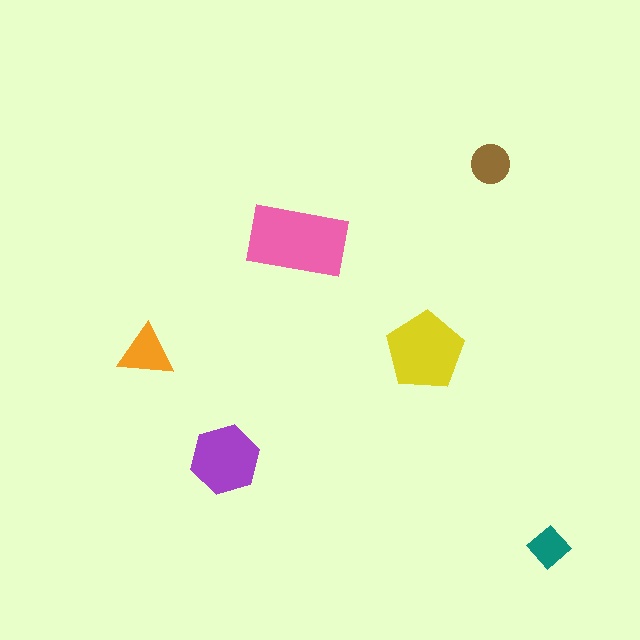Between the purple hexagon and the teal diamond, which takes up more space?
The purple hexagon.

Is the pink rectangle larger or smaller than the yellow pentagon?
Larger.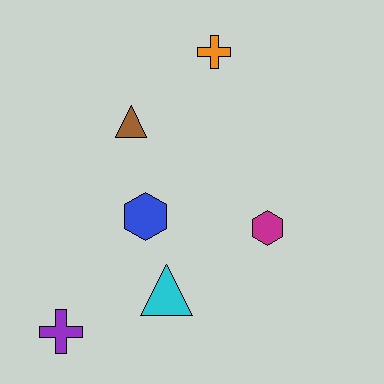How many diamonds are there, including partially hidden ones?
There are no diamonds.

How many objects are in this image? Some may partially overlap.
There are 6 objects.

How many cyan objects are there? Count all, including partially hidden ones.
There is 1 cyan object.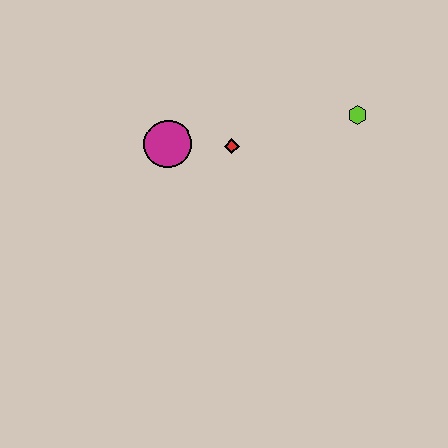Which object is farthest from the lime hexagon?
The magenta circle is farthest from the lime hexagon.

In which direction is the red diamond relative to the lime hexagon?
The red diamond is to the left of the lime hexagon.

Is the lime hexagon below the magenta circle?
No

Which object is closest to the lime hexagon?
The red diamond is closest to the lime hexagon.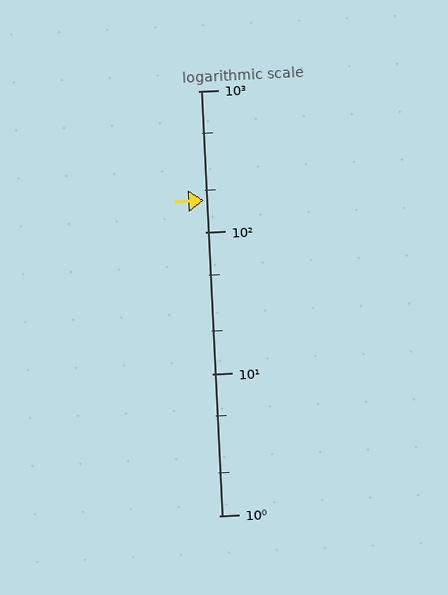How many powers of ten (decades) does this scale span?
The scale spans 3 decades, from 1 to 1000.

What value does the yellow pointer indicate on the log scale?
The pointer indicates approximately 170.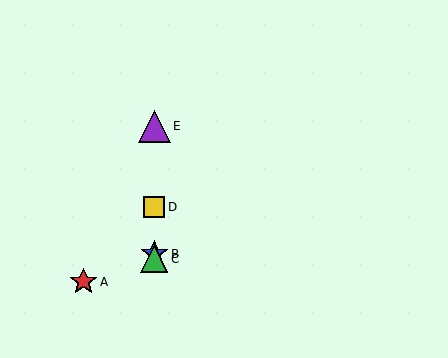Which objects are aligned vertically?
Objects B, C, D, E are aligned vertically.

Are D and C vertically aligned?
Yes, both are at x≈154.